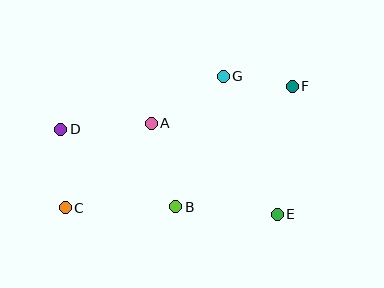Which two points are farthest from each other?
Points C and F are farthest from each other.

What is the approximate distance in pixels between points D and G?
The distance between D and G is approximately 171 pixels.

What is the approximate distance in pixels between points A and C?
The distance between A and C is approximately 121 pixels.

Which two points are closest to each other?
Points F and G are closest to each other.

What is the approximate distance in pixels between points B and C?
The distance between B and C is approximately 110 pixels.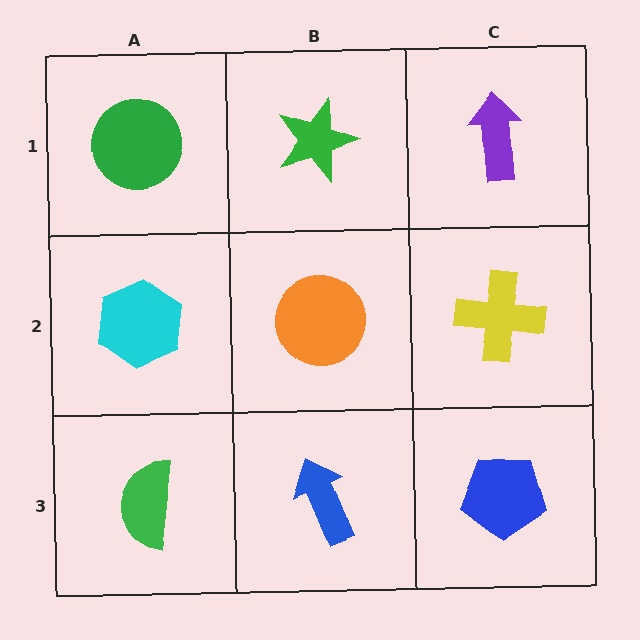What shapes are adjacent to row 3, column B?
An orange circle (row 2, column B), a green semicircle (row 3, column A), a blue pentagon (row 3, column C).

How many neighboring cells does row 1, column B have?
3.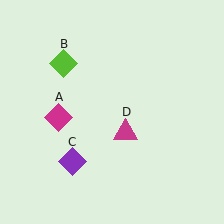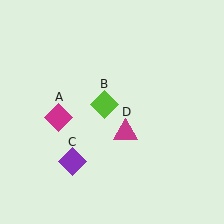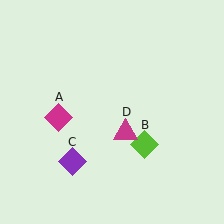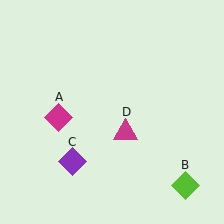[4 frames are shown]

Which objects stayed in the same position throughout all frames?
Magenta diamond (object A) and purple diamond (object C) and magenta triangle (object D) remained stationary.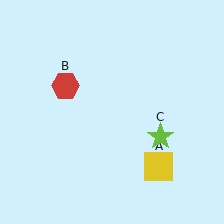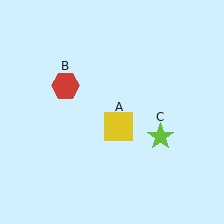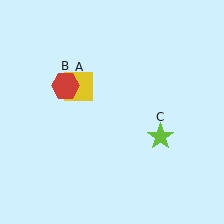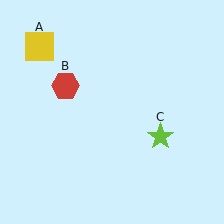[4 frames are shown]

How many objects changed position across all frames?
1 object changed position: yellow square (object A).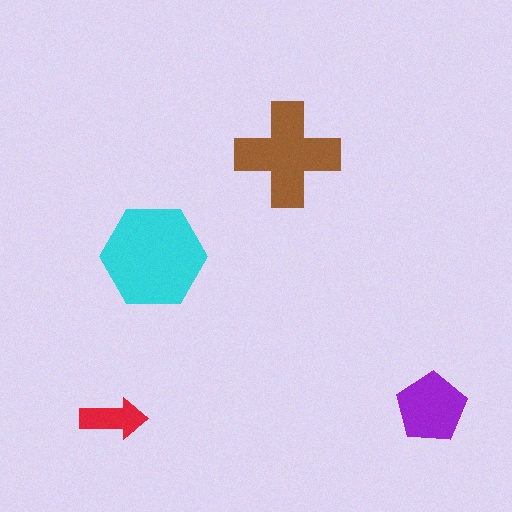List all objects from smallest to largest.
The red arrow, the purple pentagon, the brown cross, the cyan hexagon.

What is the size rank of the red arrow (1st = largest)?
4th.